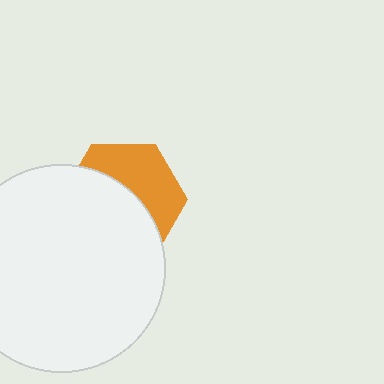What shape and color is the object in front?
The object in front is a white circle.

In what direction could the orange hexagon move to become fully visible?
The orange hexagon could move toward the upper-right. That would shift it out from behind the white circle entirely.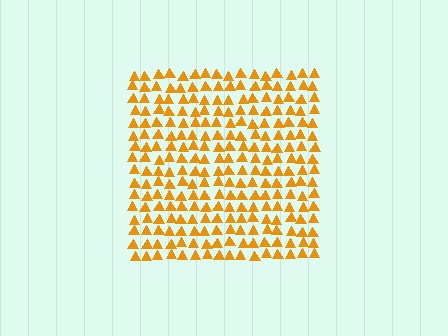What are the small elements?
The small elements are triangles.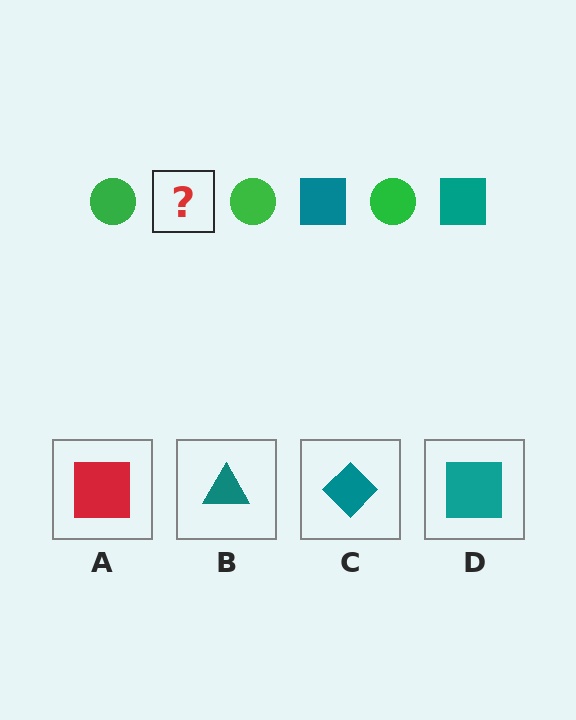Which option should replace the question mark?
Option D.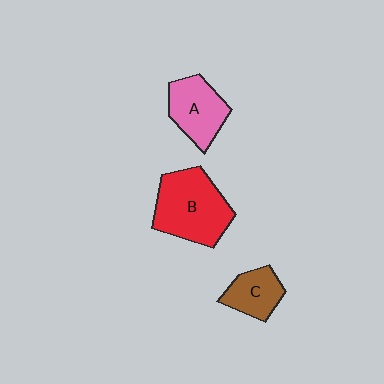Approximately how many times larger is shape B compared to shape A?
Approximately 1.5 times.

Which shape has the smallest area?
Shape C (brown).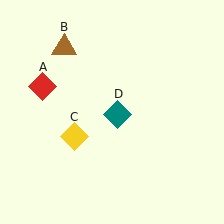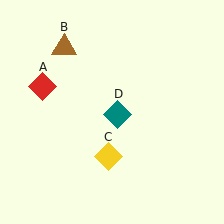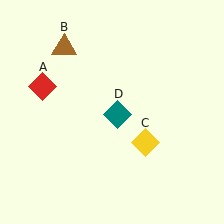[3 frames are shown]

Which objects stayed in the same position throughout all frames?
Red diamond (object A) and brown triangle (object B) and teal diamond (object D) remained stationary.